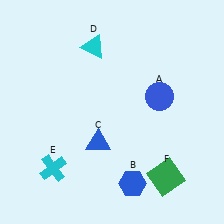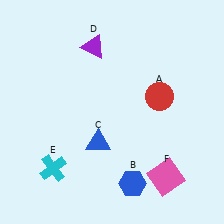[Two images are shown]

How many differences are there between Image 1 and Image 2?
There are 3 differences between the two images.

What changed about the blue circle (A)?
In Image 1, A is blue. In Image 2, it changed to red.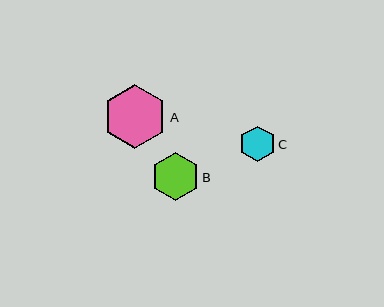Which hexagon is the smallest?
Hexagon C is the smallest with a size of approximately 36 pixels.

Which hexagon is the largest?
Hexagon A is the largest with a size of approximately 64 pixels.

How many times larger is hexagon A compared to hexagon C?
Hexagon A is approximately 1.8 times the size of hexagon C.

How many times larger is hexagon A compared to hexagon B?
Hexagon A is approximately 1.3 times the size of hexagon B.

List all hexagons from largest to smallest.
From largest to smallest: A, B, C.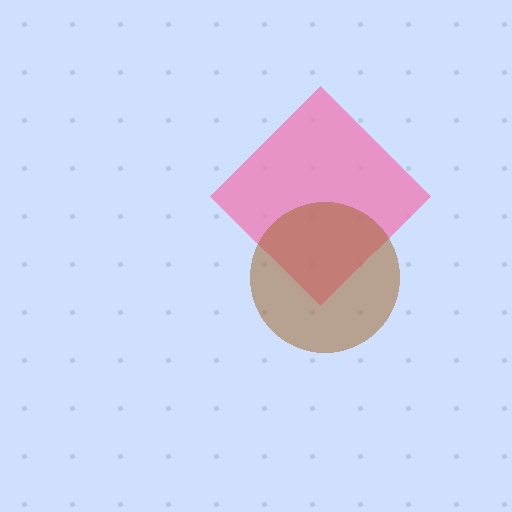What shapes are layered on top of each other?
The layered shapes are: a pink diamond, a brown circle.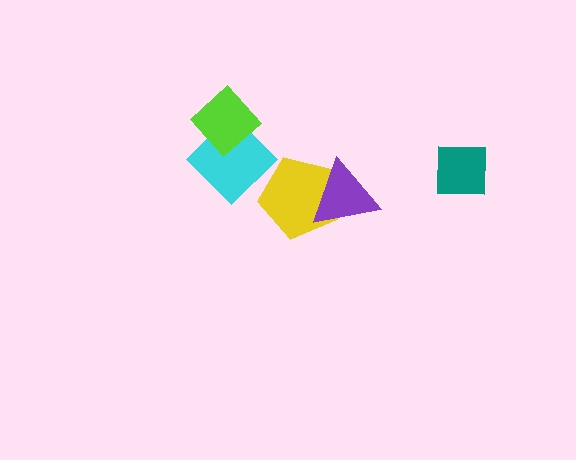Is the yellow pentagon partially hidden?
Yes, it is partially covered by another shape.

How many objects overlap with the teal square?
0 objects overlap with the teal square.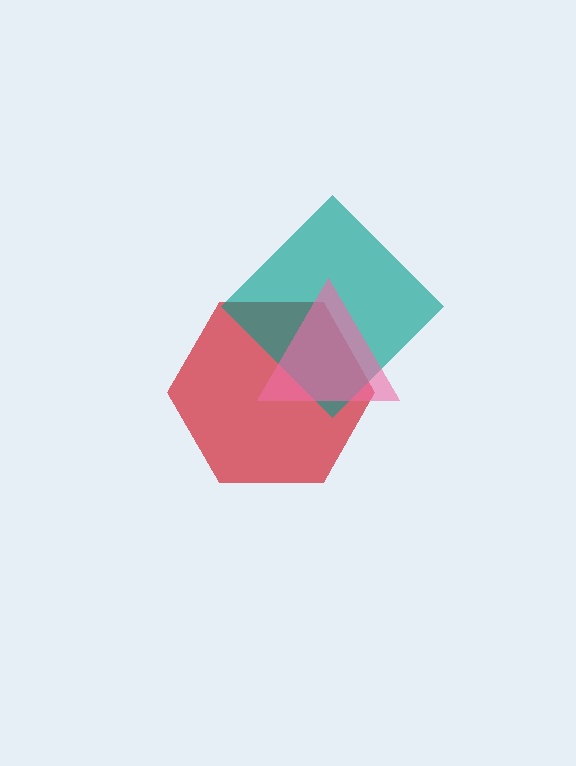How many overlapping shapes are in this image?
There are 3 overlapping shapes in the image.